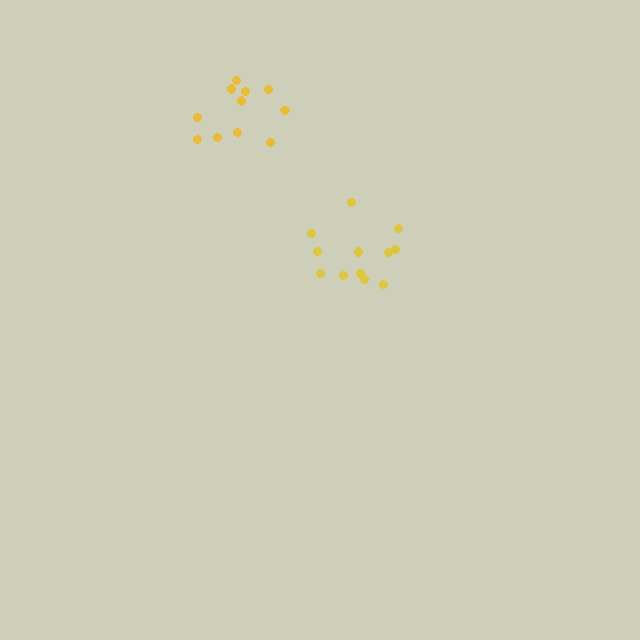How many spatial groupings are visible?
There are 2 spatial groupings.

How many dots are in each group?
Group 1: 12 dots, Group 2: 11 dots (23 total).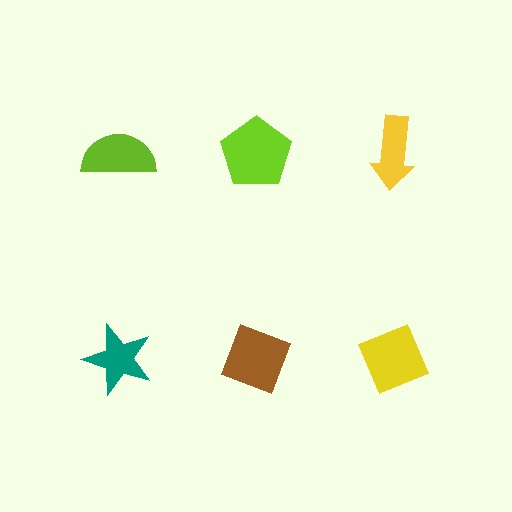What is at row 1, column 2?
A lime pentagon.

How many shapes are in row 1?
3 shapes.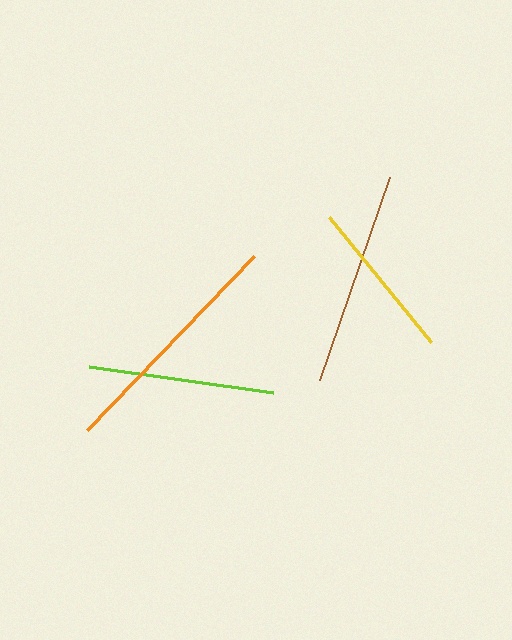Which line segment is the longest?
The orange line is the longest at approximately 241 pixels.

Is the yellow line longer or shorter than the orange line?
The orange line is longer than the yellow line.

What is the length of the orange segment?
The orange segment is approximately 241 pixels long.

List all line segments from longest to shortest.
From longest to shortest: orange, brown, lime, yellow.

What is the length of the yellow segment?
The yellow segment is approximately 162 pixels long.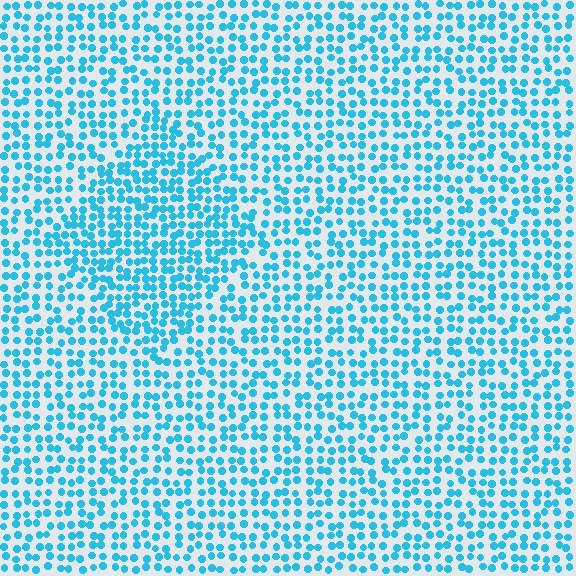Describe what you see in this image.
The image contains small cyan elements arranged at two different densities. A diamond-shaped region is visible where the elements are more densely packed than the surrounding area.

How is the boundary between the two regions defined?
The boundary is defined by a change in element density (approximately 1.5x ratio). All elements are the same color, size, and shape.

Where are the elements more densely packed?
The elements are more densely packed inside the diamond boundary.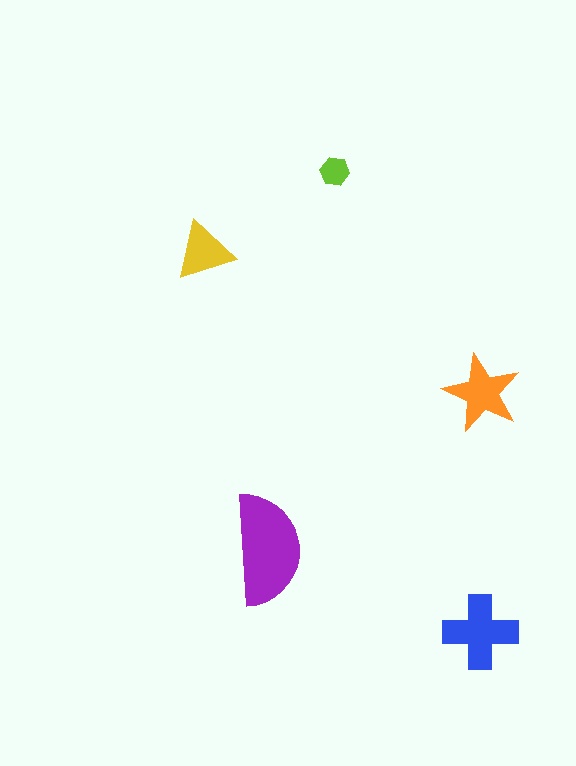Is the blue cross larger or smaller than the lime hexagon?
Larger.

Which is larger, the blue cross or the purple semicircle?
The purple semicircle.